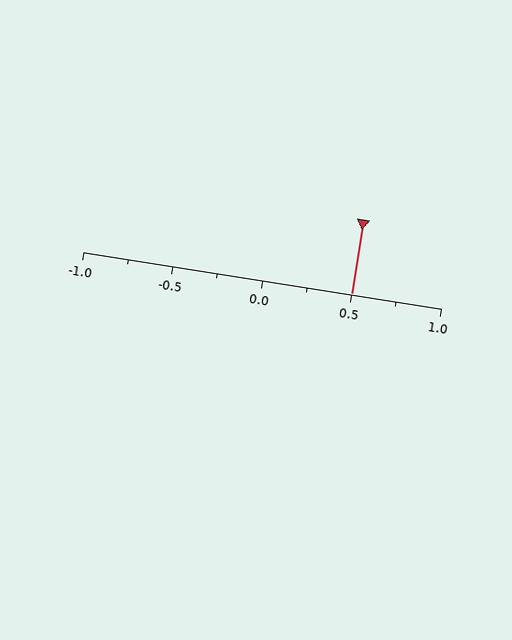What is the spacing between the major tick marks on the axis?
The major ticks are spaced 0.5 apart.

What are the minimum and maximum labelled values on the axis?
The axis runs from -1.0 to 1.0.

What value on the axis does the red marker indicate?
The marker indicates approximately 0.5.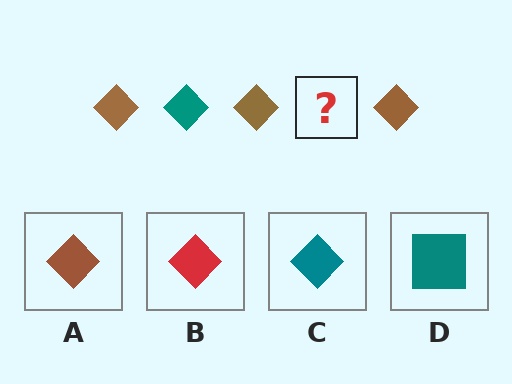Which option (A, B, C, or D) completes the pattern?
C.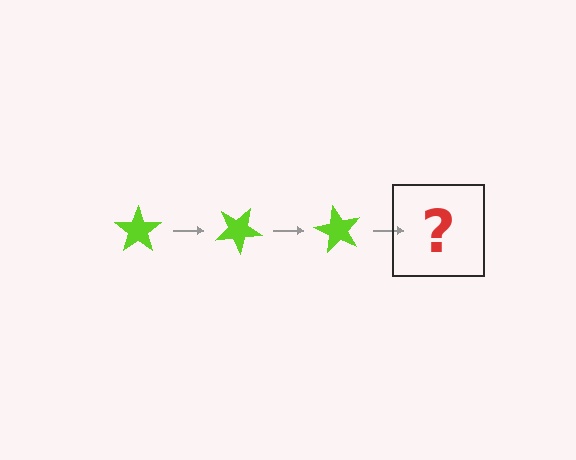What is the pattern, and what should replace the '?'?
The pattern is that the star rotates 30 degrees each step. The '?' should be a lime star rotated 90 degrees.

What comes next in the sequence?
The next element should be a lime star rotated 90 degrees.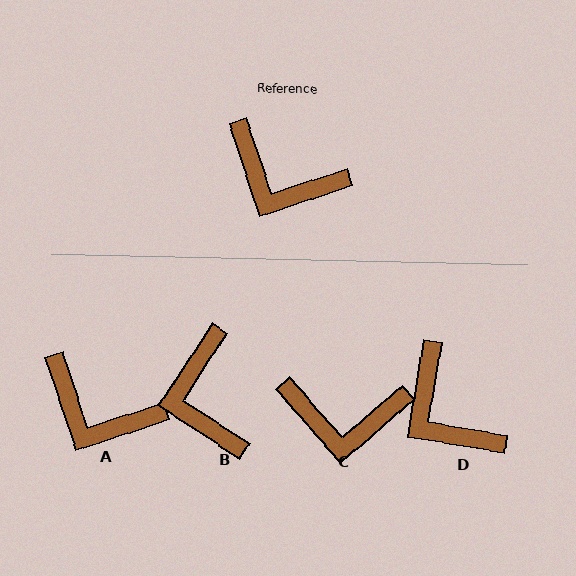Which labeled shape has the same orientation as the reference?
A.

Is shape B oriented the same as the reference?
No, it is off by about 51 degrees.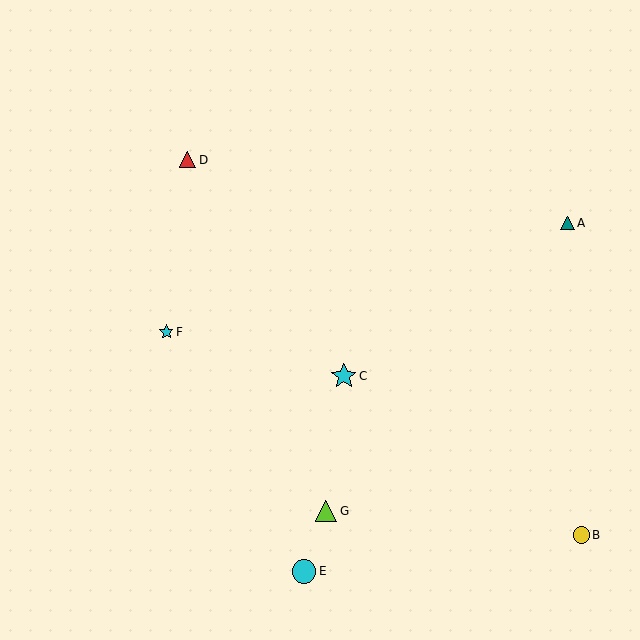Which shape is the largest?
The cyan star (labeled C) is the largest.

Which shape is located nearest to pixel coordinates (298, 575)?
The cyan circle (labeled E) at (304, 571) is nearest to that location.